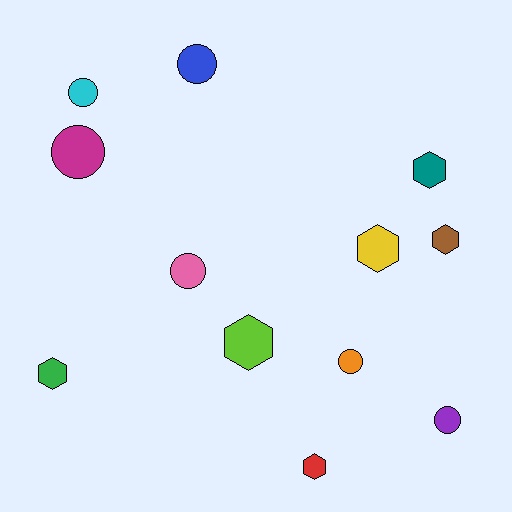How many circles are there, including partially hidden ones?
There are 6 circles.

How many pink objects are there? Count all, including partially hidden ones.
There is 1 pink object.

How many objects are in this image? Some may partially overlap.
There are 12 objects.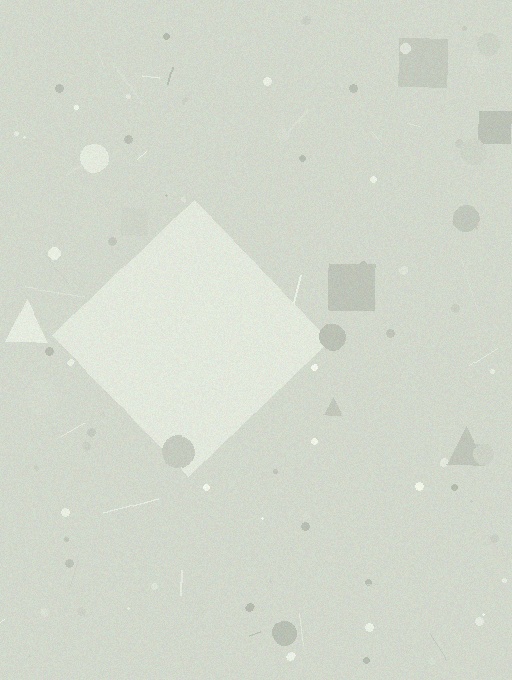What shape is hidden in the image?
A diamond is hidden in the image.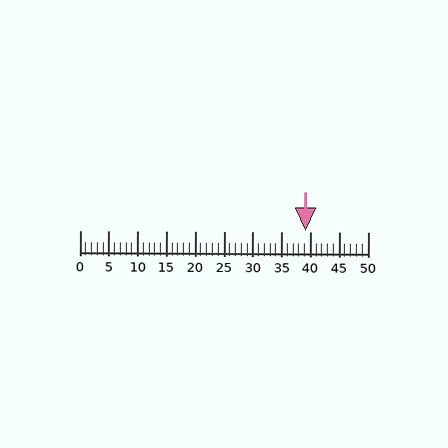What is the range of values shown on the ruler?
The ruler shows values from 0 to 50.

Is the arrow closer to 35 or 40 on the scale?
The arrow is closer to 40.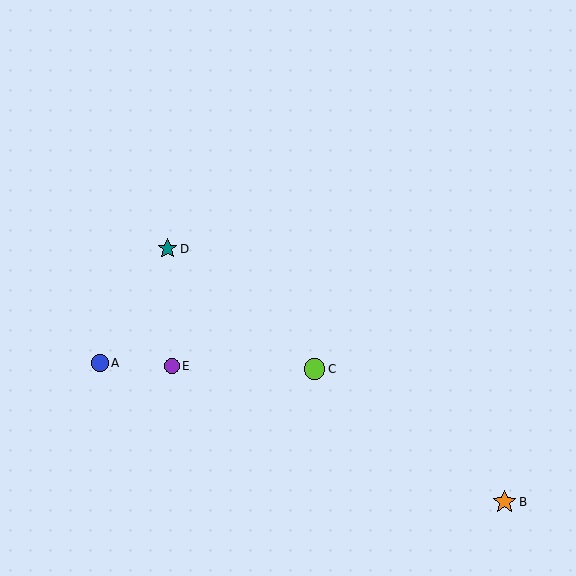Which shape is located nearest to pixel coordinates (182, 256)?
The teal star (labeled D) at (168, 249) is nearest to that location.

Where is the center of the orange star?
The center of the orange star is at (505, 502).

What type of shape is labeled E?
Shape E is a purple circle.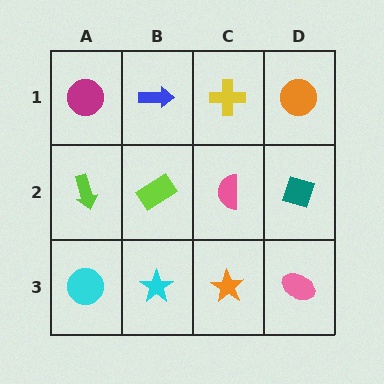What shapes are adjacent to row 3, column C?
A pink semicircle (row 2, column C), a cyan star (row 3, column B), a pink ellipse (row 3, column D).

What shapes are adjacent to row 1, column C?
A pink semicircle (row 2, column C), a blue arrow (row 1, column B), an orange circle (row 1, column D).